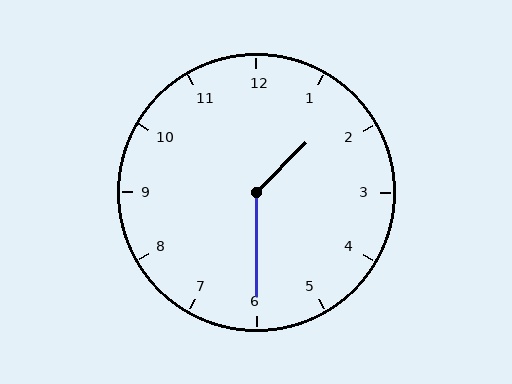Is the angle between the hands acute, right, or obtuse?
It is obtuse.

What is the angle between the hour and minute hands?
Approximately 135 degrees.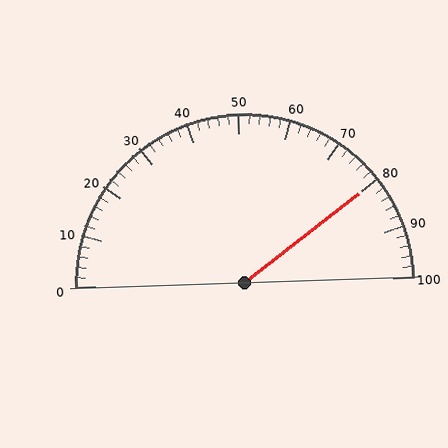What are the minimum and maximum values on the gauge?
The gauge ranges from 0 to 100.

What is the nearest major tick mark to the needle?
The nearest major tick mark is 80.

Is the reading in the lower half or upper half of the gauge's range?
The reading is in the upper half of the range (0 to 100).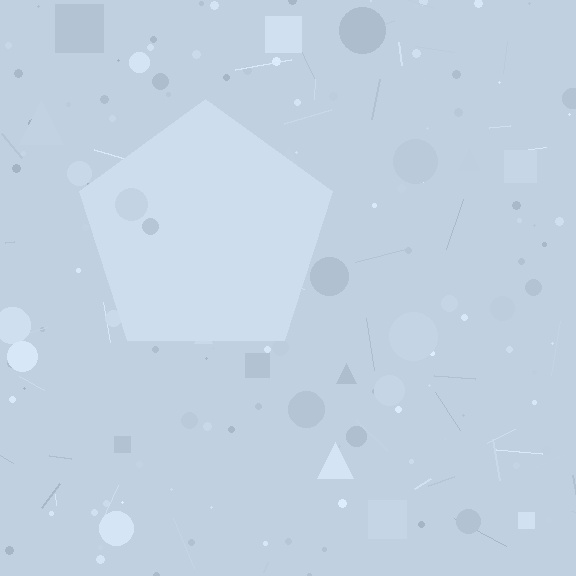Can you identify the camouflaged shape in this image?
The camouflaged shape is a pentagon.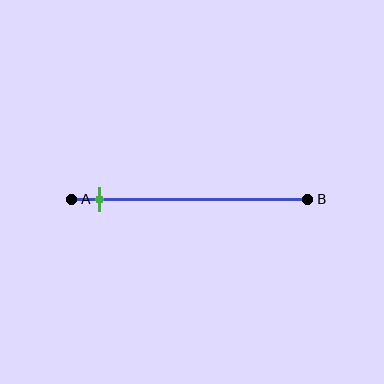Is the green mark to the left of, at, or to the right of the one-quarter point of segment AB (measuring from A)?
The green mark is to the left of the one-quarter point of segment AB.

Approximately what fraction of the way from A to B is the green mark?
The green mark is approximately 10% of the way from A to B.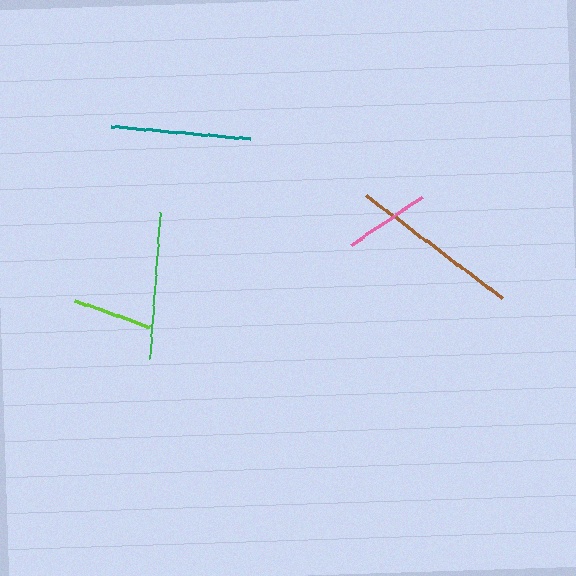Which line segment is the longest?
The brown line is the longest at approximately 170 pixels.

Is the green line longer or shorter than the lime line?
The green line is longer than the lime line.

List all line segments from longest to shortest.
From longest to shortest: brown, green, teal, pink, lime.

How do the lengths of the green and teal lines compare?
The green and teal lines are approximately the same length.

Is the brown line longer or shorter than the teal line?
The brown line is longer than the teal line.